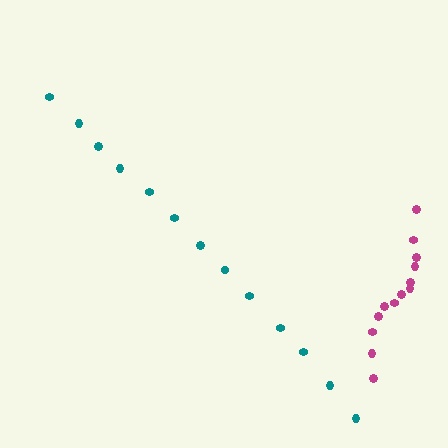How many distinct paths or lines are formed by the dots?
There are 2 distinct paths.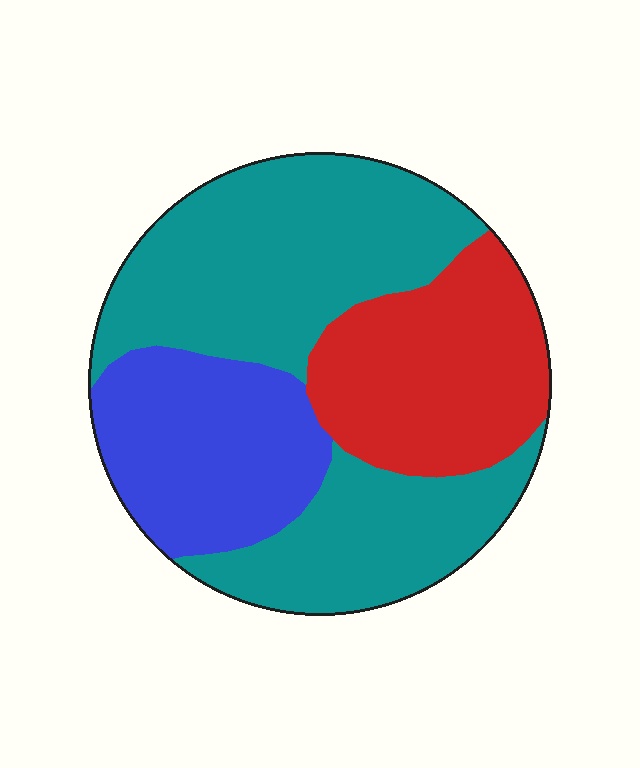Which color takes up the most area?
Teal, at roughly 50%.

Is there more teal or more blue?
Teal.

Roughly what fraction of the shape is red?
Red takes up about one quarter (1/4) of the shape.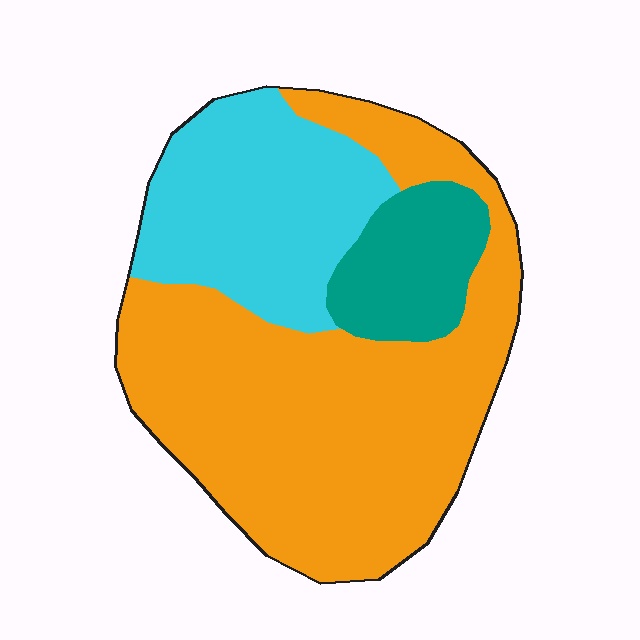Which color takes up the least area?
Teal, at roughly 15%.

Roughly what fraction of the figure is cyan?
Cyan takes up about one quarter (1/4) of the figure.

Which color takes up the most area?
Orange, at roughly 60%.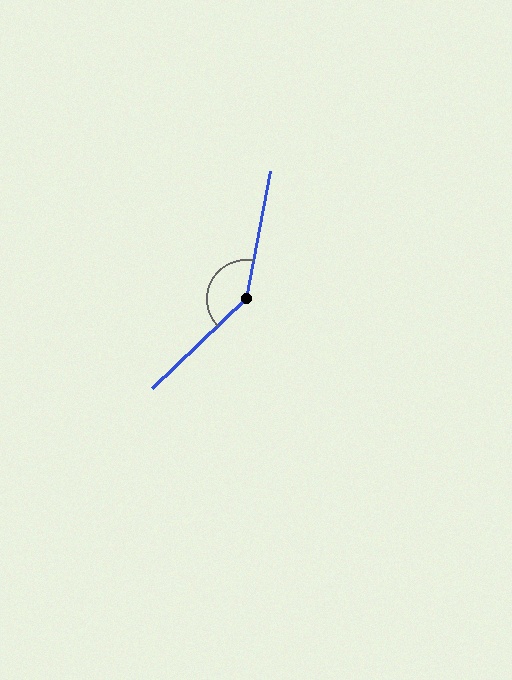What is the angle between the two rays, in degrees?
Approximately 144 degrees.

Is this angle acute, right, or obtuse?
It is obtuse.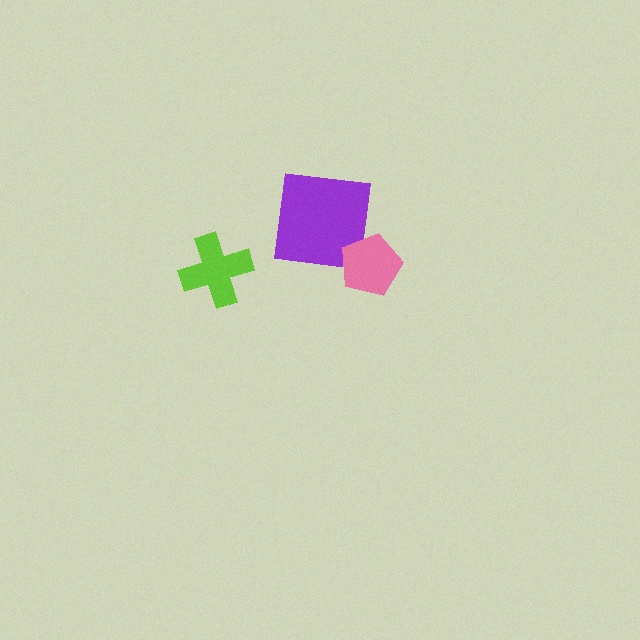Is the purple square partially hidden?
Yes, it is partially covered by another shape.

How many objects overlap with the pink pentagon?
1 object overlaps with the pink pentagon.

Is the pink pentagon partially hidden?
No, no other shape covers it.